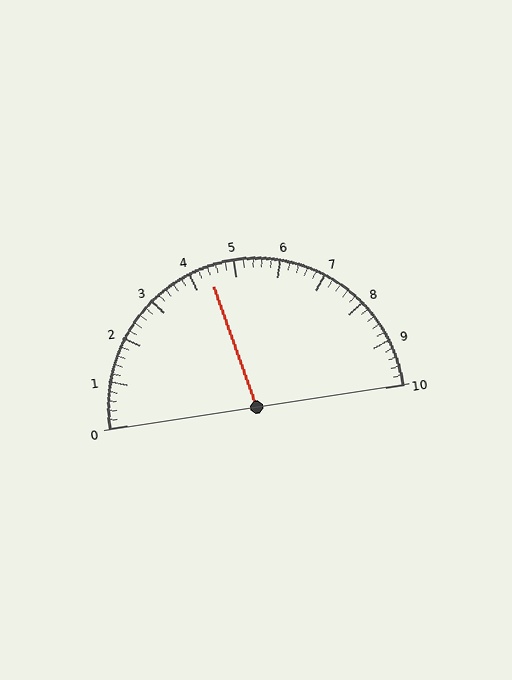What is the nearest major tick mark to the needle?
The nearest major tick mark is 4.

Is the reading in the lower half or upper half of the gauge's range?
The reading is in the lower half of the range (0 to 10).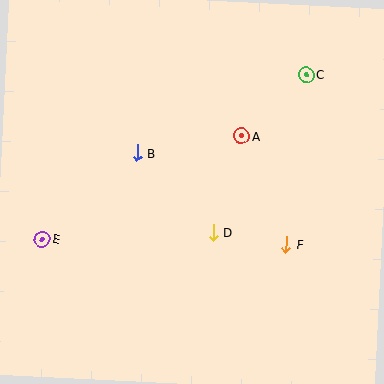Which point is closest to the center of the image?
Point D at (213, 232) is closest to the center.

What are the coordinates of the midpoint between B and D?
The midpoint between B and D is at (175, 193).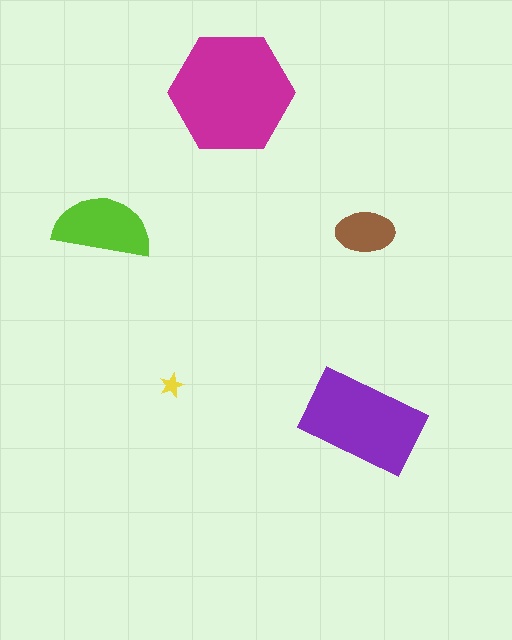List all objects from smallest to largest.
The yellow star, the brown ellipse, the lime semicircle, the purple rectangle, the magenta hexagon.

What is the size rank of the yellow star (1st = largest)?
5th.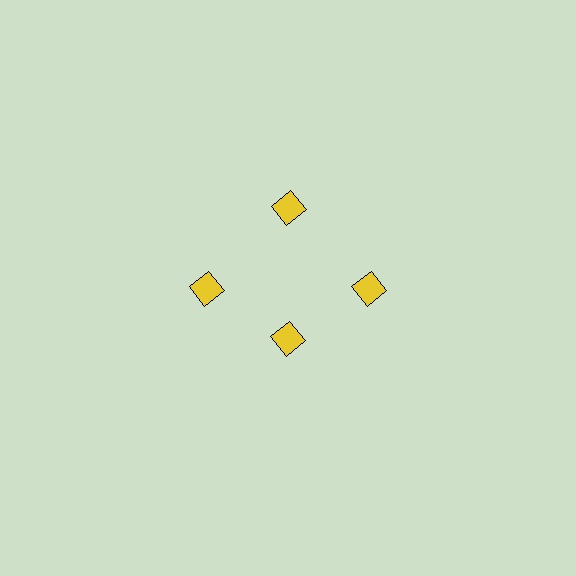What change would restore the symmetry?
The symmetry would be restored by moving it outward, back onto the ring so that all 4 diamonds sit at equal angles and equal distance from the center.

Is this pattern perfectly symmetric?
No. The 4 yellow diamonds are arranged in a ring, but one element near the 6 o'clock position is pulled inward toward the center, breaking the 4-fold rotational symmetry.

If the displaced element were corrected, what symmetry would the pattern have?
It would have 4-fold rotational symmetry — the pattern would map onto itself every 90 degrees.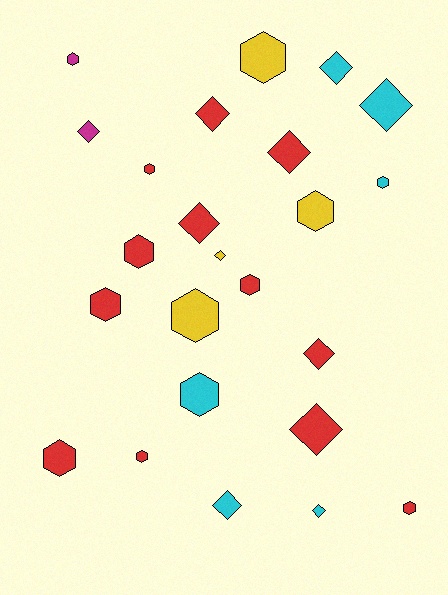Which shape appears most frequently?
Hexagon, with 13 objects.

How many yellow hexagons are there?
There are 3 yellow hexagons.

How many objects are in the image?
There are 24 objects.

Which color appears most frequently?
Red, with 12 objects.